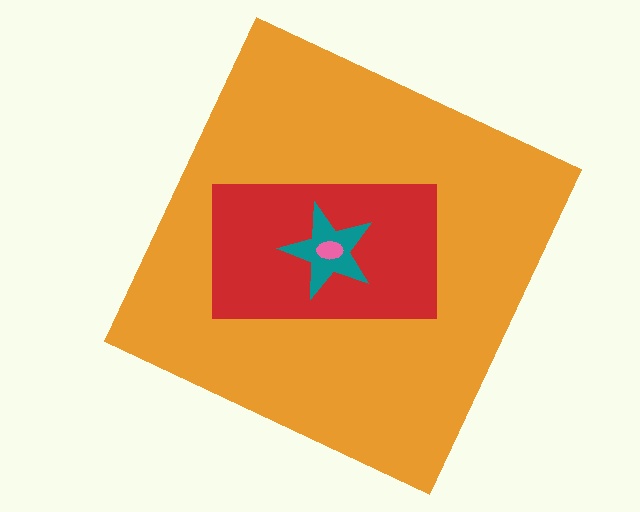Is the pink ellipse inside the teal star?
Yes.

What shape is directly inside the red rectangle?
The teal star.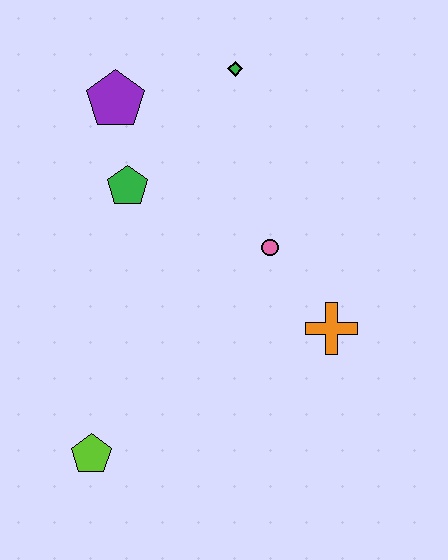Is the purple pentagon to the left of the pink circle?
Yes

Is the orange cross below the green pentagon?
Yes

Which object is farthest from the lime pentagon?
The green diamond is farthest from the lime pentagon.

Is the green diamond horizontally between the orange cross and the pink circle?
No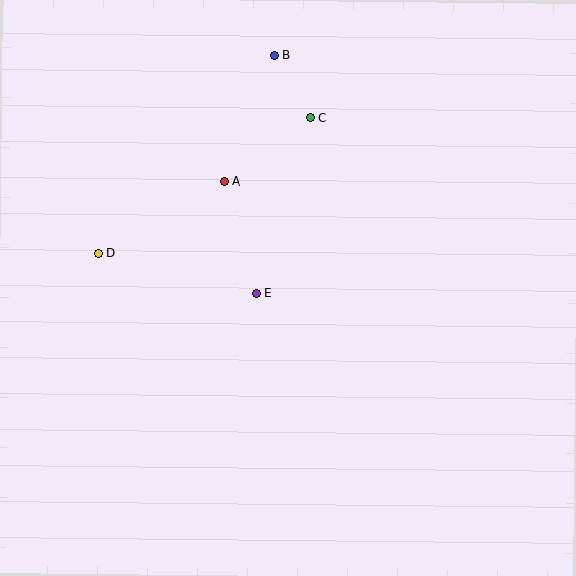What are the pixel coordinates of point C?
Point C is at (310, 118).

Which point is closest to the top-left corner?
Point D is closest to the top-left corner.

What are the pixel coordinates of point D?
Point D is at (99, 253).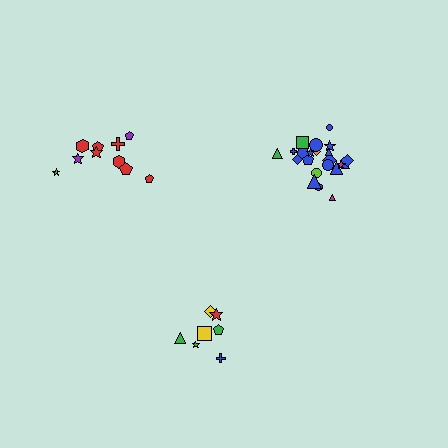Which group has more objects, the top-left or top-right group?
The top-right group.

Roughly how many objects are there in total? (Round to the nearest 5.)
Roughly 40 objects in total.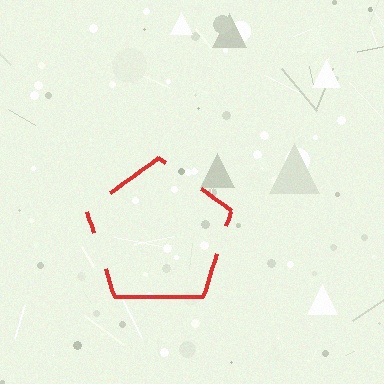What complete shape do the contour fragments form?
The contour fragments form a pentagon.